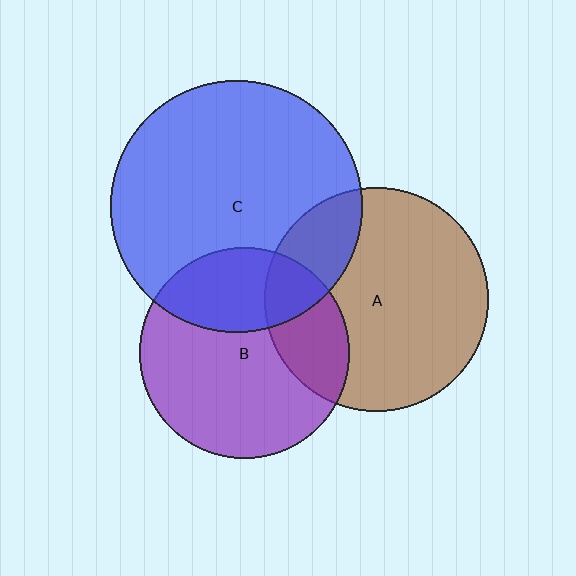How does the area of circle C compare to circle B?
Approximately 1.4 times.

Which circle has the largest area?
Circle C (blue).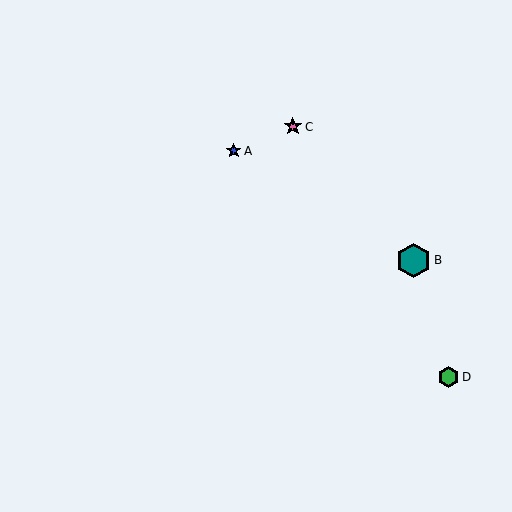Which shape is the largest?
The teal hexagon (labeled B) is the largest.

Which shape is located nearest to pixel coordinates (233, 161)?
The blue star (labeled A) at (234, 151) is nearest to that location.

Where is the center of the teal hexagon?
The center of the teal hexagon is at (413, 260).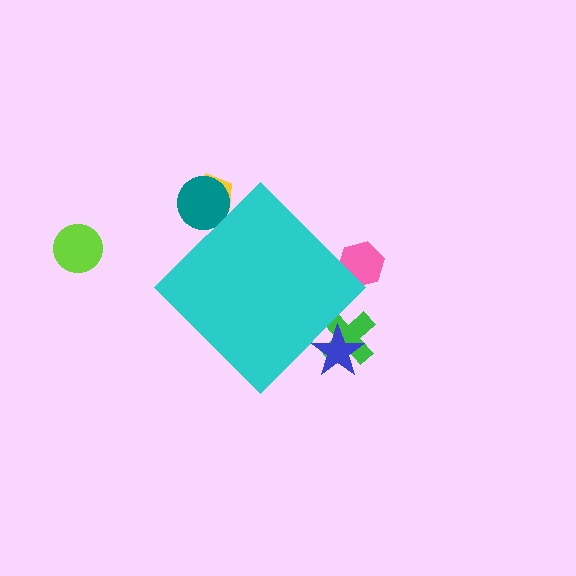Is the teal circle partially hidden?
Yes, the teal circle is partially hidden behind the cyan diamond.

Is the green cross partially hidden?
Yes, the green cross is partially hidden behind the cyan diamond.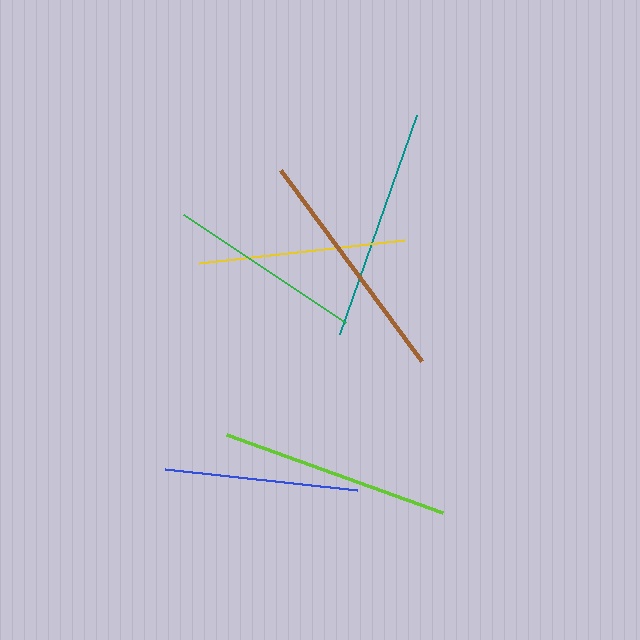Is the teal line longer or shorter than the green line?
The teal line is longer than the green line.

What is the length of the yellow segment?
The yellow segment is approximately 206 pixels long.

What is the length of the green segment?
The green segment is approximately 194 pixels long.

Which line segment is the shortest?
The blue line is the shortest at approximately 193 pixels.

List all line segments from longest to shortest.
From longest to shortest: brown, teal, lime, yellow, green, blue.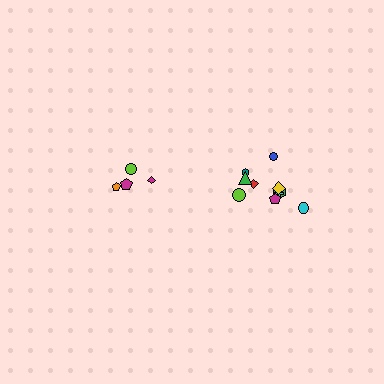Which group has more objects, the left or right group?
The right group.